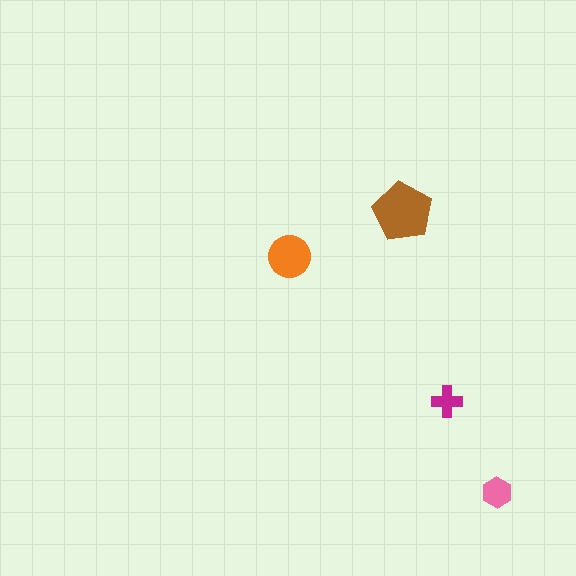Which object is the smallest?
The magenta cross.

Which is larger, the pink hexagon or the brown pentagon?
The brown pentagon.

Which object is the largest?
The brown pentagon.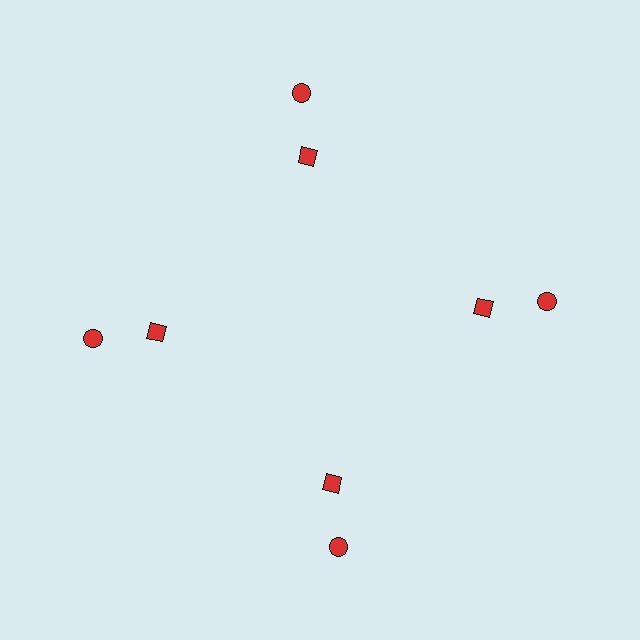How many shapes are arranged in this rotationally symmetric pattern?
There are 8 shapes, arranged in 4 groups of 2.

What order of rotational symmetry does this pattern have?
This pattern has 4-fold rotational symmetry.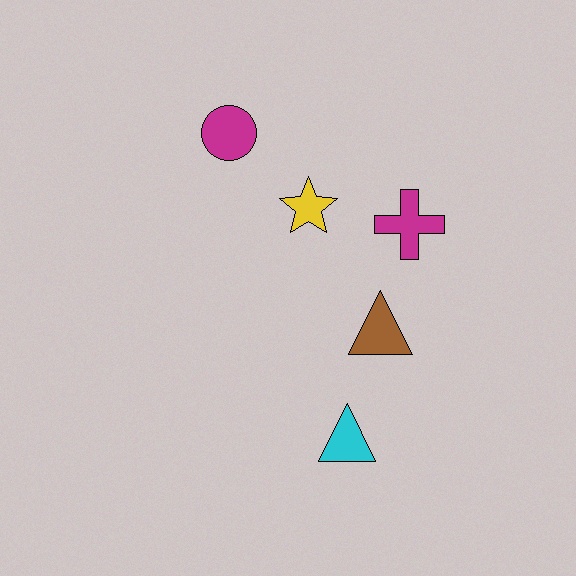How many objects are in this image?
There are 5 objects.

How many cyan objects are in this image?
There is 1 cyan object.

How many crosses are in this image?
There is 1 cross.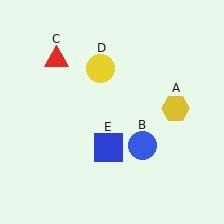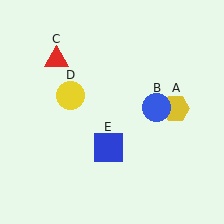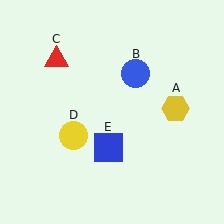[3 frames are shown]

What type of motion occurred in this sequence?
The blue circle (object B), yellow circle (object D) rotated counterclockwise around the center of the scene.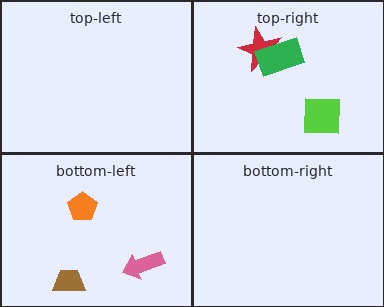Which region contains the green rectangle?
The top-right region.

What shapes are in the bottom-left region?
The orange pentagon, the brown trapezoid, the pink arrow.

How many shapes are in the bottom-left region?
3.